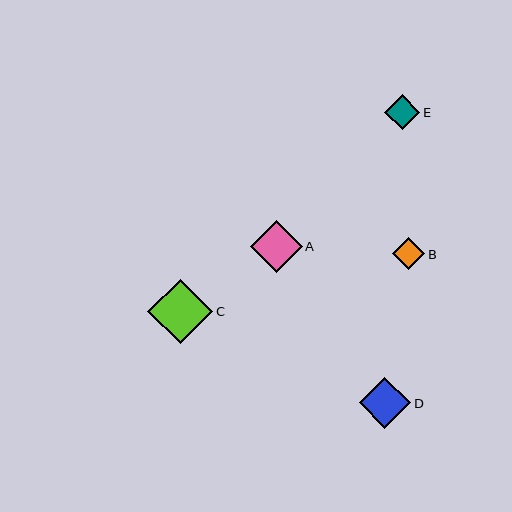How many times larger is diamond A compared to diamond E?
Diamond A is approximately 1.5 times the size of diamond E.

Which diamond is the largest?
Diamond C is the largest with a size of approximately 65 pixels.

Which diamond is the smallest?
Diamond B is the smallest with a size of approximately 32 pixels.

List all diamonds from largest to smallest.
From largest to smallest: C, A, D, E, B.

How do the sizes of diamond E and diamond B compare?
Diamond E and diamond B are approximately the same size.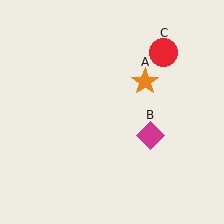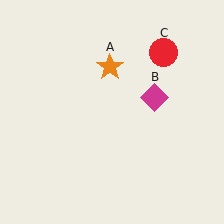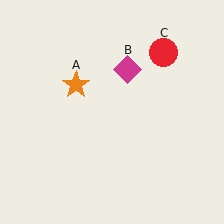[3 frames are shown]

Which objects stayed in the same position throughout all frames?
Red circle (object C) remained stationary.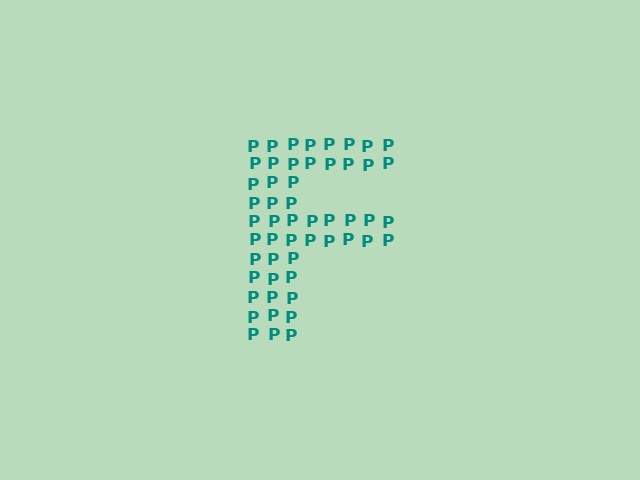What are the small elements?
The small elements are letter P's.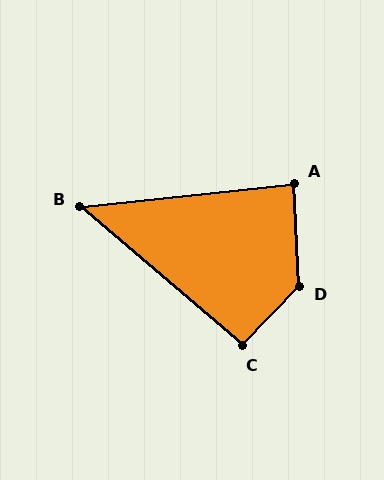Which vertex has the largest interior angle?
D, at approximately 133 degrees.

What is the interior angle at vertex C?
Approximately 93 degrees (approximately right).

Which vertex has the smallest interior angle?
B, at approximately 47 degrees.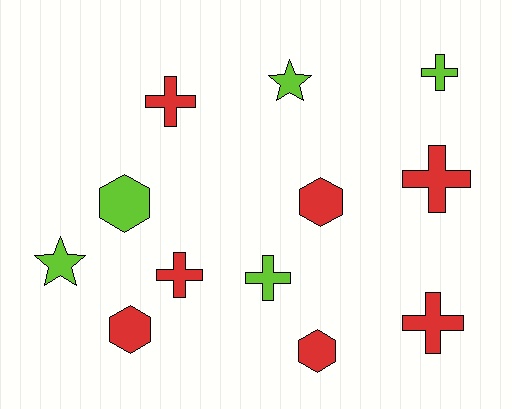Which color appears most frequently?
Red, with 7 objects.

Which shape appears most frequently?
Cross, with 6 objects.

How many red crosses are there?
There are 4 red crosses.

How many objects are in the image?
There are 12 objects.